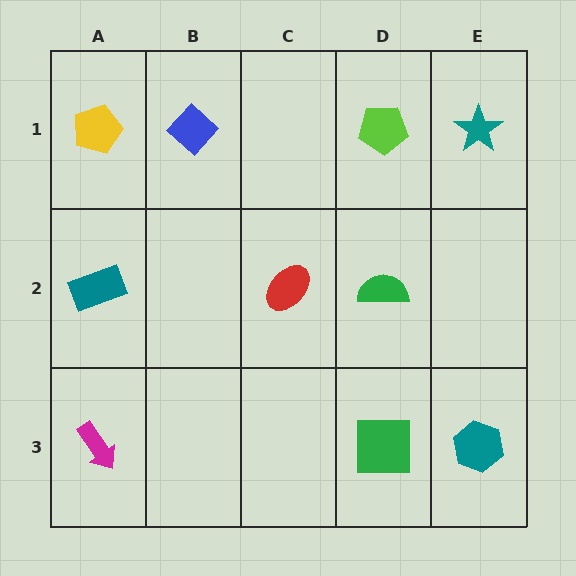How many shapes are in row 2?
3 shapes.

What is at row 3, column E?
A teal hexagon.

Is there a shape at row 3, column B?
No, that cell is empty.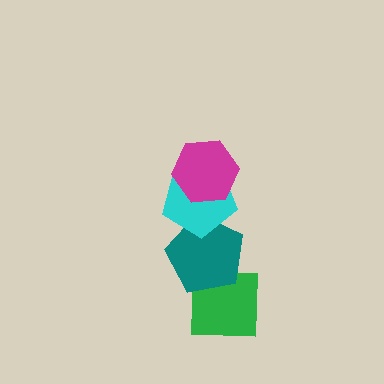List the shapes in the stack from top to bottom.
From top to bottom: the magenta hexagon, the cyan pentagon, the teal pentagon, the green square.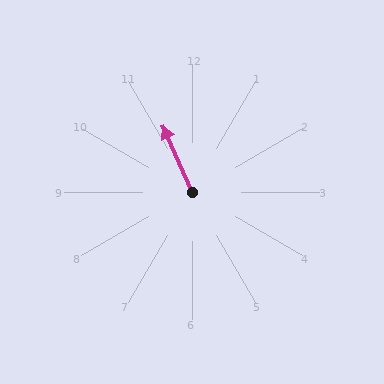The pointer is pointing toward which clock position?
Roughly 11 o'clock.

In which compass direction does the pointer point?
Northwest.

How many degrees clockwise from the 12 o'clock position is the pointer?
Approximately 336 degrees.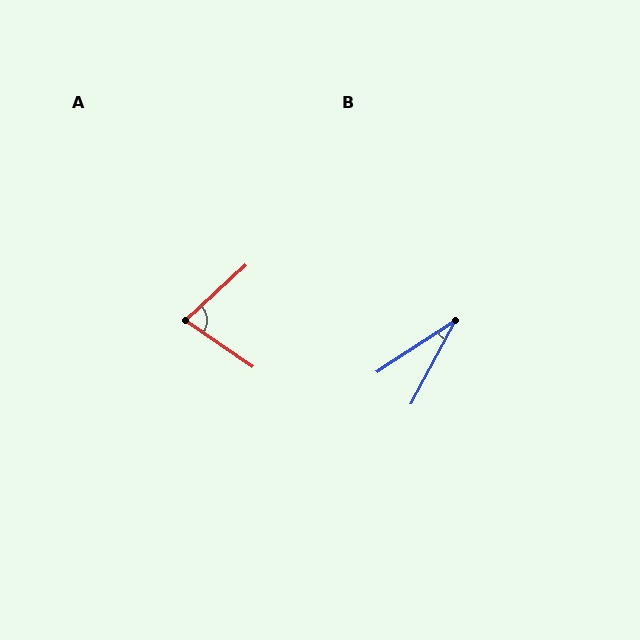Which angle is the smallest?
B, at approximately 28 degrees.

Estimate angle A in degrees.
Approximately 77 degrees.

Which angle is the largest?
A, at approximately 77 degrees.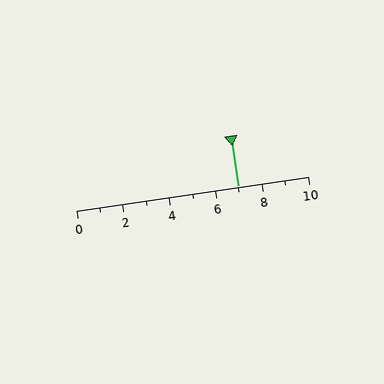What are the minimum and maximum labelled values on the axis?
The axis runs from 0 to 10.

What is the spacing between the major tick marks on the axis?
The major ticks are spaced 2 apart.